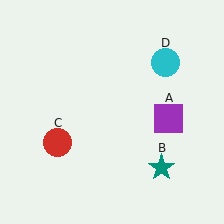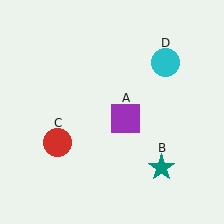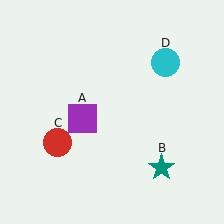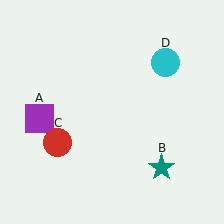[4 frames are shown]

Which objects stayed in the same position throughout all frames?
Teal star (object B) and red circle (object C) and cyan circle (object D) remained stationary.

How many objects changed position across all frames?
1 object changed position: purple square (object A).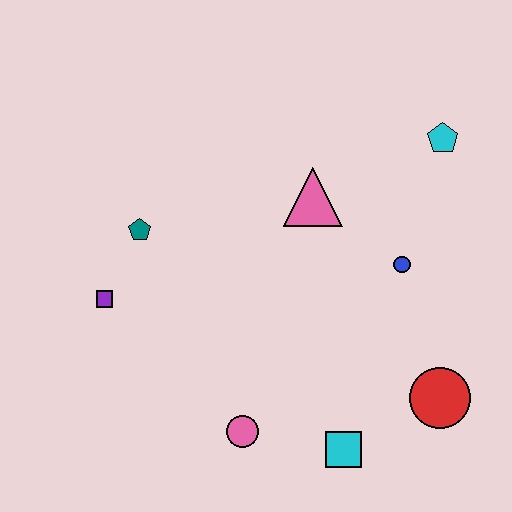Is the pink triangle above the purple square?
Yes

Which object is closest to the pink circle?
The cyan square is closest to the pink circle.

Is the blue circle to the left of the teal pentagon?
No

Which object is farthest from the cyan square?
The cyan pentagon is farthest from the cyan square.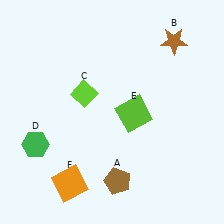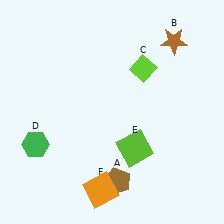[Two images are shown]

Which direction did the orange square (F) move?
The orange square (F) moved right.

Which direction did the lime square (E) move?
The lime square (E) moved down.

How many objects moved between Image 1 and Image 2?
3 objects moved between the two images.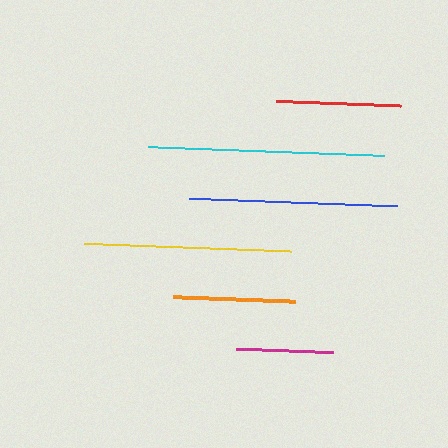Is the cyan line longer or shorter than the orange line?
The cyan line is longer than the orange line.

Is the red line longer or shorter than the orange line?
The red line is longer than the orange line.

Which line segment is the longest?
The cyan line is the longest at approximately 237 pixels.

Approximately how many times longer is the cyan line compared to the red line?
The cyan line is approximately 1.9 times the length of the red line.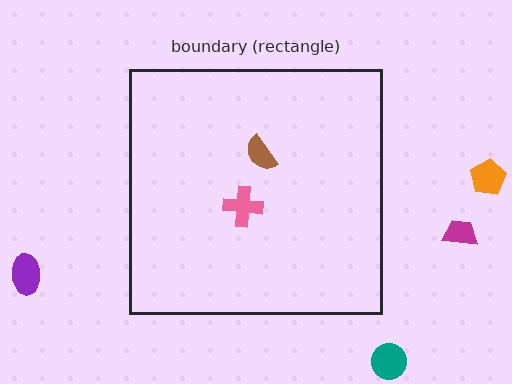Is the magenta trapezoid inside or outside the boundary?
Outside.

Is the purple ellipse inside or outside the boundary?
Outside.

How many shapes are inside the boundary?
2 inside, 4 outside.